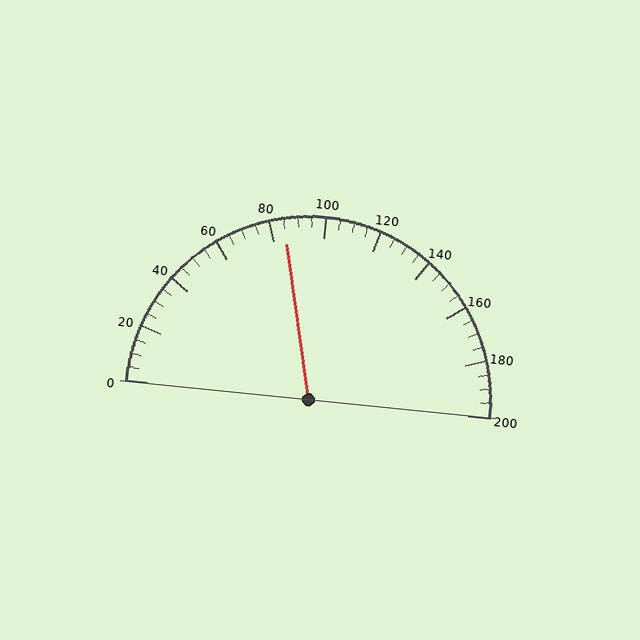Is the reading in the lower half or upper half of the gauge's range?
The reading is in the lower half of the range (0 to 200).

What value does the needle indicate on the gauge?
The needle indicates approximately 85.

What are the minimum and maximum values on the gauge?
The gauge ranges from 0 to 200.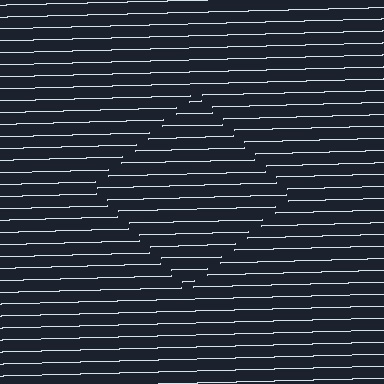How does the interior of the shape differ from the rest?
The interior of the shape contains the same grating, shifted by half a period — the contour is defined by the phase discontinuity where line-ends from the inner and outer gratings abut.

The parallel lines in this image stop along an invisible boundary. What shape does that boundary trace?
An illusory square. The interior of the shape contains the same grating, shifted by half a period — the contour is defined by the phase discontinuity where line-ends from the inner and outer gratings abut.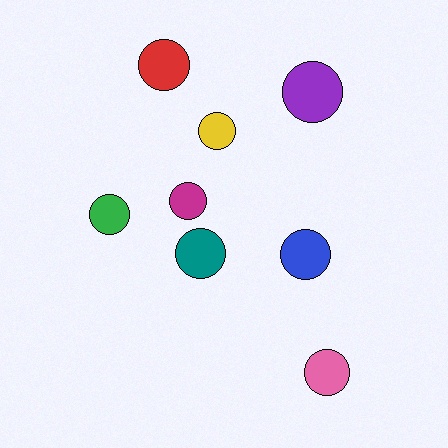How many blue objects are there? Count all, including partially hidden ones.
There is 1 blue object.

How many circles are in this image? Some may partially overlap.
There are 8 circles.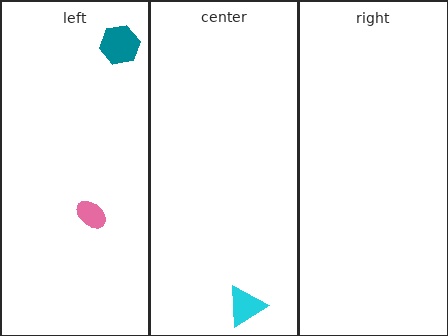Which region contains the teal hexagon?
The left region.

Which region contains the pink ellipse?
The left region.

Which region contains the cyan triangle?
The center region.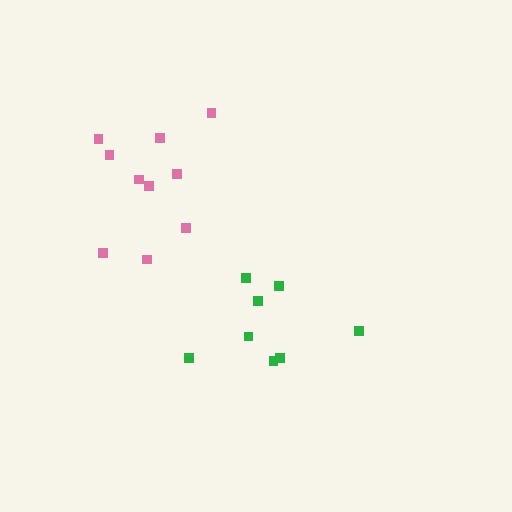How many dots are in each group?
Group 1: 8 dots, Group 2: 10 dots (18 total).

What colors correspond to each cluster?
The clusters are colored: green, pink.